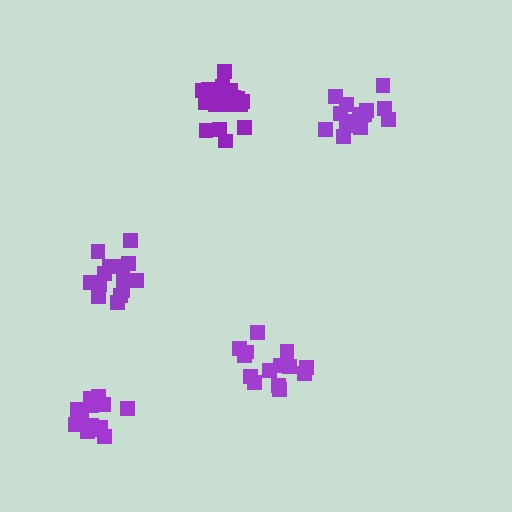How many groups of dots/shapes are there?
There are 5 groups.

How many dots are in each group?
Group 1: 14 dots, Group 2: 14 dots, Group 3: 16 dots, Group 4: 14 dots, Group 5: 18 dots (76 total).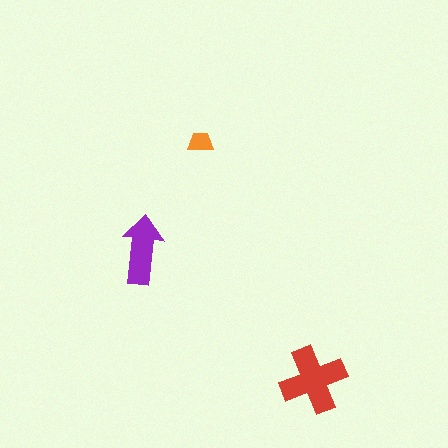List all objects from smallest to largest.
The orange trapezoid, the purple arrow, the red cross.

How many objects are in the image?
There are 3 objects in the image.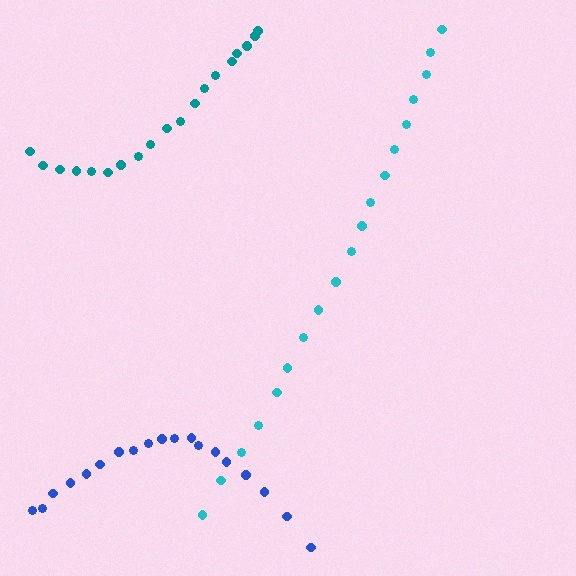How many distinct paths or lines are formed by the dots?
There are 3 distinct paths.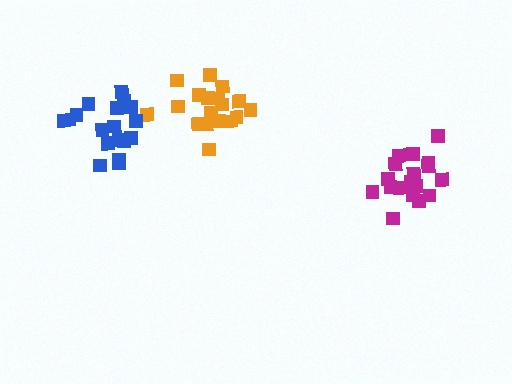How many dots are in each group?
Group 1: 18 dots, Group 2: 18 dots, Group 3: 18 dots (54 total).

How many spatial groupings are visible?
There are 3 spatial groupings.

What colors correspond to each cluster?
The clusters are colored: orange, magenta, blue.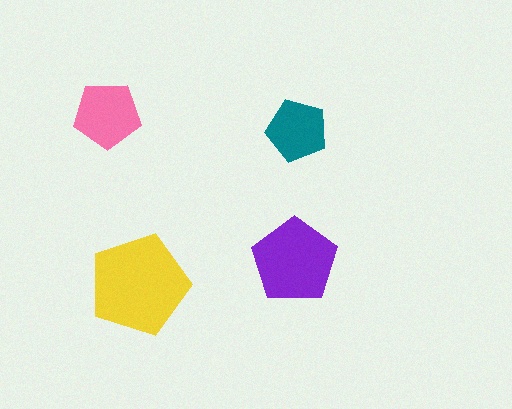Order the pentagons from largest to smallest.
the yellow one, the purple one, the pink one, the teal one.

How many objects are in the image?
There are 4 objects in the image.